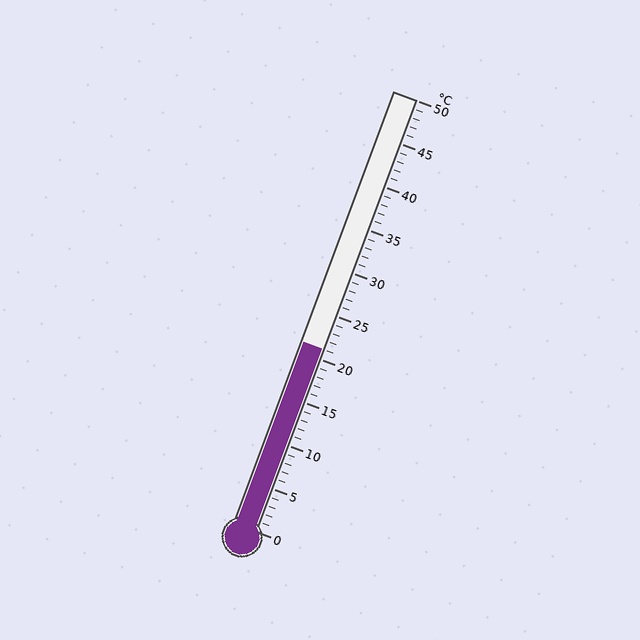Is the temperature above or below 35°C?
The temperature is below 35°C.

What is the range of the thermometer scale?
The thermometer scale ranges from 0°C to 50°C.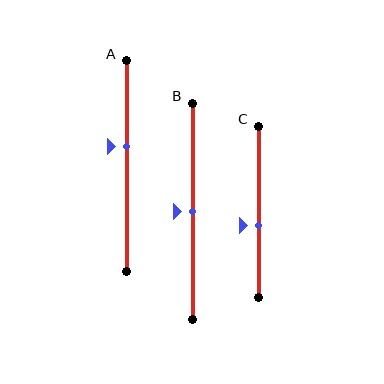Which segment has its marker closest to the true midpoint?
Segment B has its marker closest to the true midpoint.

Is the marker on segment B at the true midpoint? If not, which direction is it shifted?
Yes, the marker on segment B is at the true midpoint.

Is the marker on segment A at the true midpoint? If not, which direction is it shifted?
No, the marker on segment A is shifted upward by about 9% of the segment length.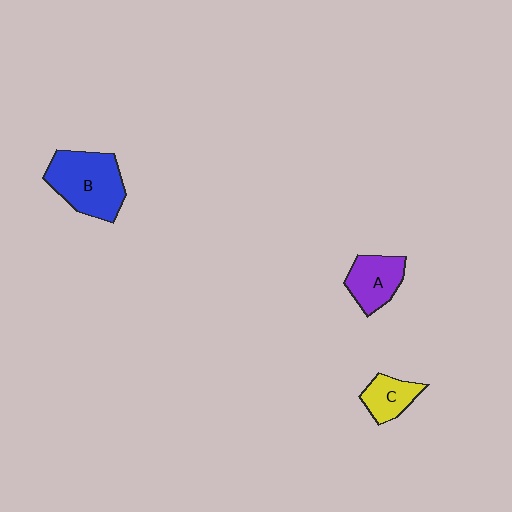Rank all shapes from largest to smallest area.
From largest to smallest: B (blue), A (purple), C (yellow).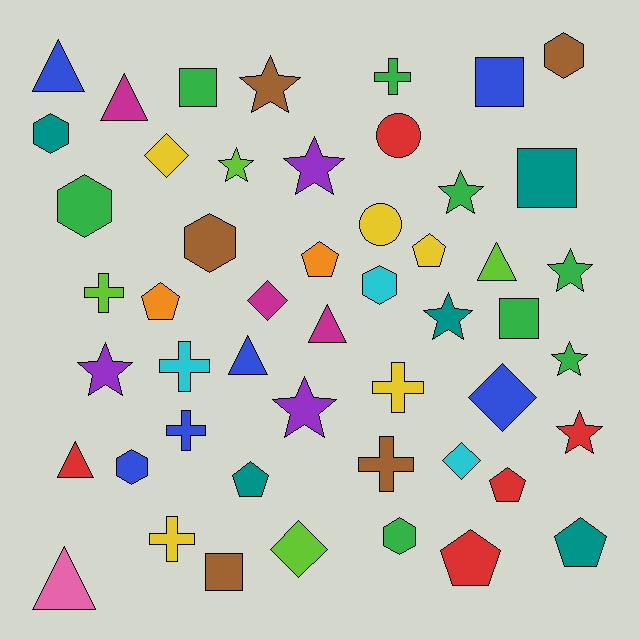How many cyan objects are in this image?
There are 3 cyan objects.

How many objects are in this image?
There are 50 objects.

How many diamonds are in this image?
There are 5 diamonds.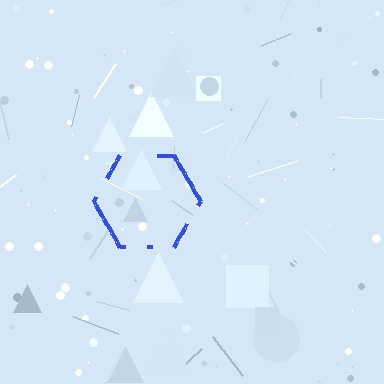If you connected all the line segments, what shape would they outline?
They would outline a hexagon.